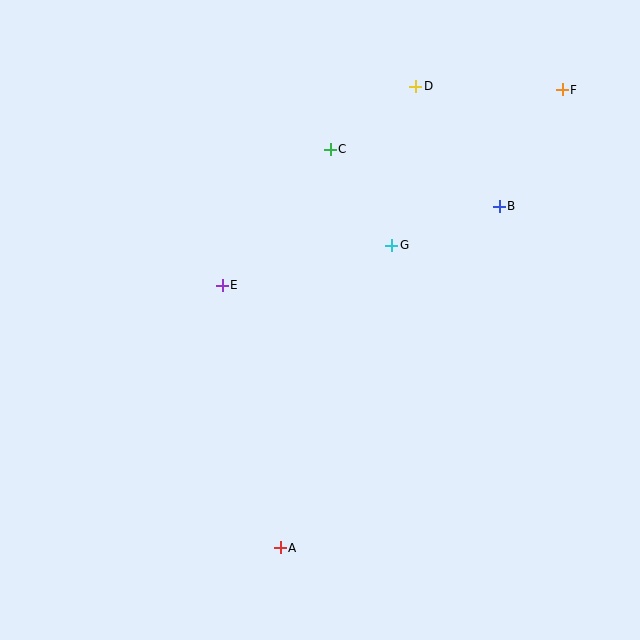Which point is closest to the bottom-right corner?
Point A is closest to the bottom-right corner.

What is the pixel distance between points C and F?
The distance between C and F is 240 pixels.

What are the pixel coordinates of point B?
Point B is at (499, 206).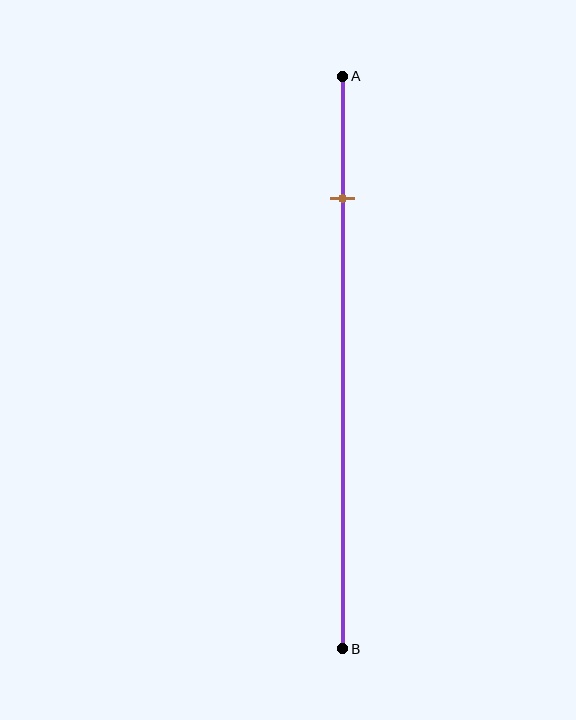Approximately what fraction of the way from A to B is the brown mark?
The brown mark is approximately 20% of the way from A to B.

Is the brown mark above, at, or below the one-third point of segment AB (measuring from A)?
The brown mark is above the one-third point of segment AB.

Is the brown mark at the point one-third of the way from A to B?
No, the mark is at about 20% from A, not at the 33% one-third point.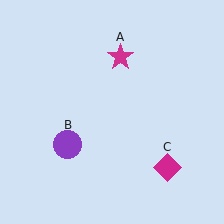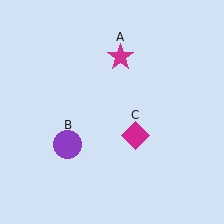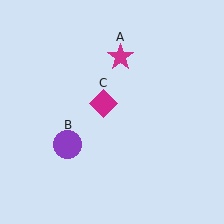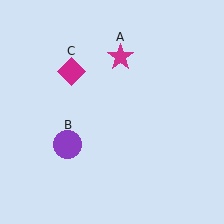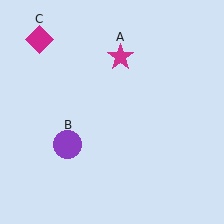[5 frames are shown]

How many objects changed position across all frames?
1 object changed position: magenta diamond (object C).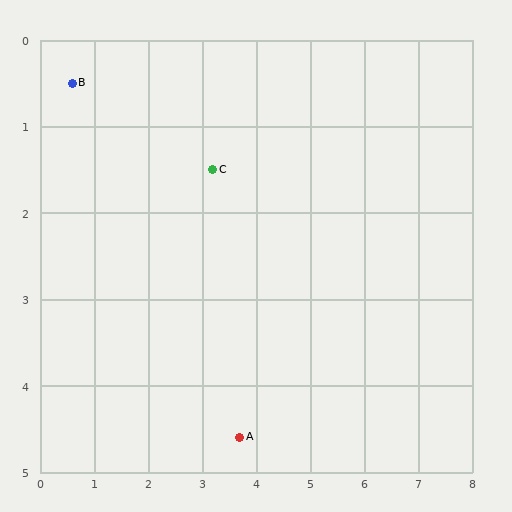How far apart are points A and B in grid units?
Points A and B are about 5.1 grid units apart.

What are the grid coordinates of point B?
Point B is at approximately (0.6, 0.5).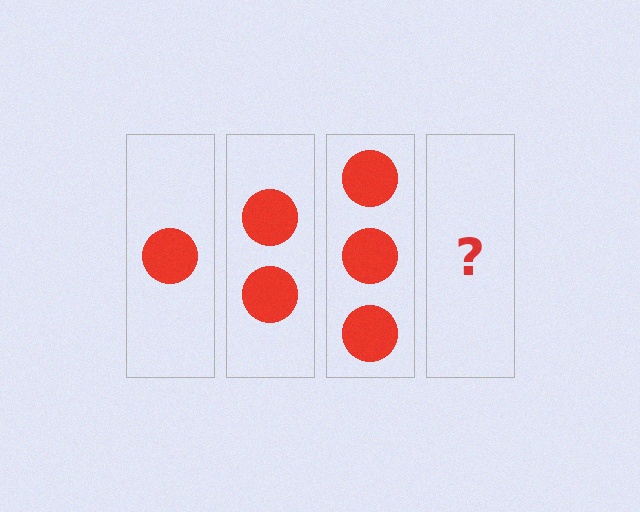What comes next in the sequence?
The next element should be 4 circles.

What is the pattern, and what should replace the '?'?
The pattern is that each step adds one more circle. The '?' should be 4 circles.